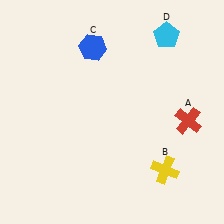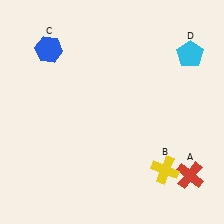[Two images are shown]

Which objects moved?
The objects that moved are: the red cross (A), the blue hexagon (C), the cyan pentagon (D).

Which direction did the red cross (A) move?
The red cross (A) moved down.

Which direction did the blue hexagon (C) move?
The blue hexagon (C) moved left.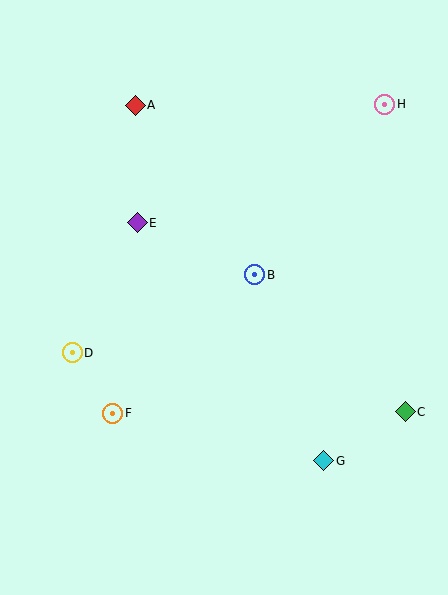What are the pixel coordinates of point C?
Point C is at (405, 412).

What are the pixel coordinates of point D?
Point D is at (72, 353).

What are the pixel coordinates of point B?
Point B is at (255, 275).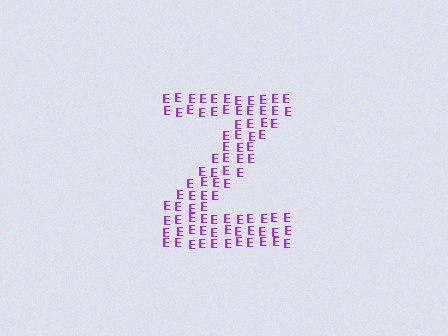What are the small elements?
The small elements are letter E's.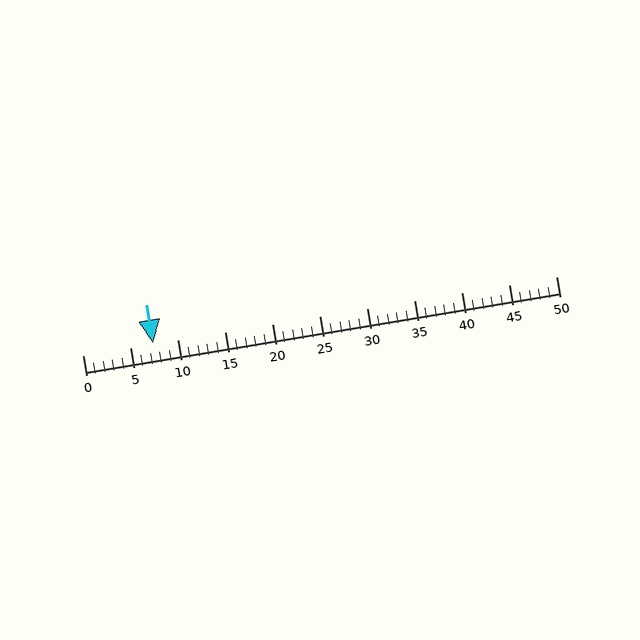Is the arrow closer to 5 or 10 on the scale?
The arrow is closer to 5.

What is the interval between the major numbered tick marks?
The major tick marks are spaced 5 units apart.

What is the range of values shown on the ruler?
The ruler shows values from 0 to 50.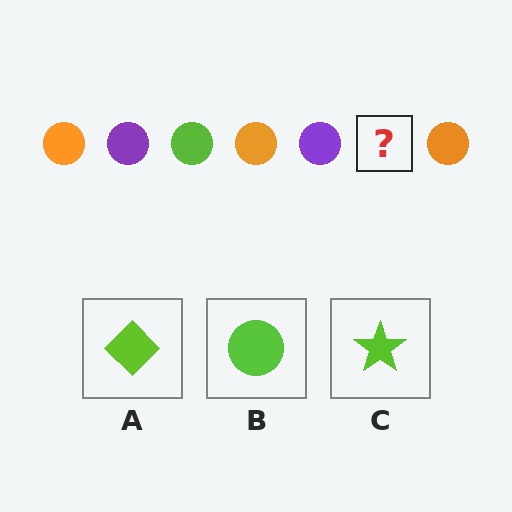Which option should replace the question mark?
Option B.